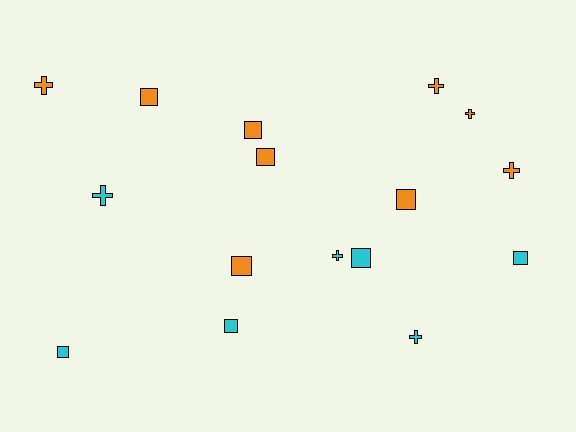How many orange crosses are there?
There are 4 orange crosses.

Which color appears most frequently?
Orange, with 9 objects.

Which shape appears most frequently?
Square, with 9 objects.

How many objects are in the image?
There are 16 objects.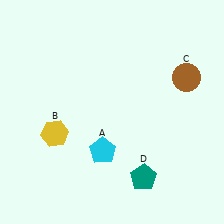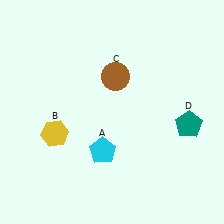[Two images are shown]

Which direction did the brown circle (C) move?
The brown circle (C) moved left.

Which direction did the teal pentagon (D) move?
The teal pentagon (D) moved up.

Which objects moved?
The objects that moved are: the brown circle (C), the teal pentagon (D).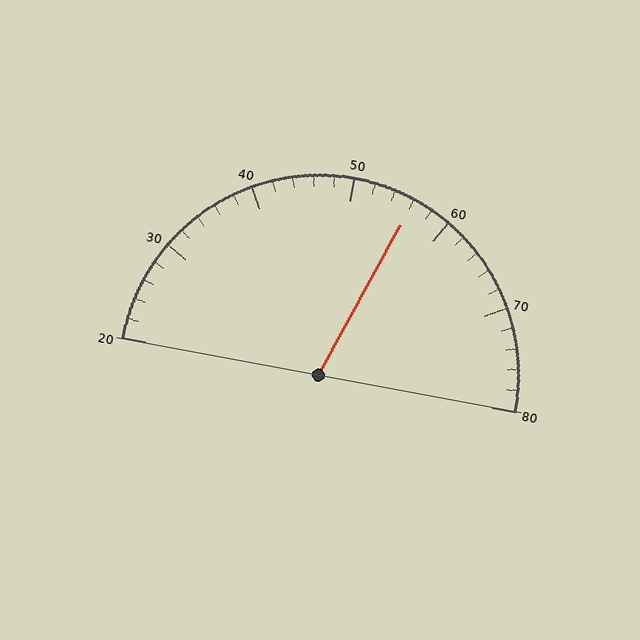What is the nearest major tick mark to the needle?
The nearest major tick mark is 60.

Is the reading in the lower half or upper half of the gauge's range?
The reading is in the upper half of the range (20 to 80).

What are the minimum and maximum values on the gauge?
The gauge ranges from 20 to 80.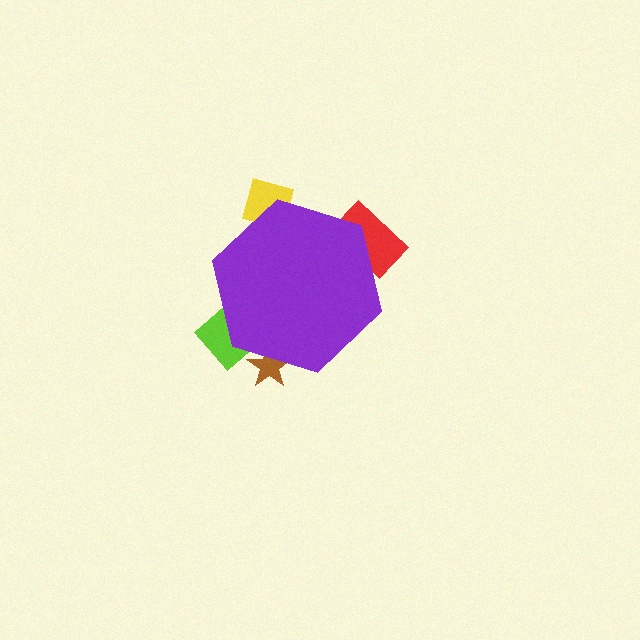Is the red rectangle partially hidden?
Yes, the red rectangle is partially hidden behind the purple hexagon.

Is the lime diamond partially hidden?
Yes, the lime diamond is partially hidden behind the purple hexagon.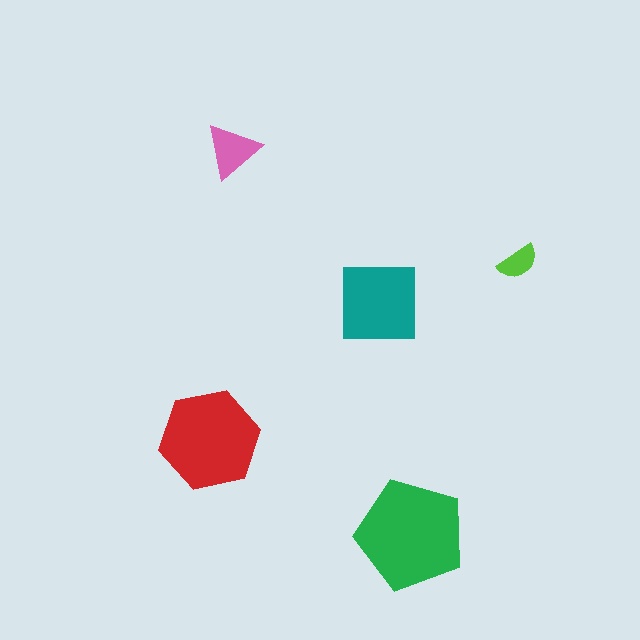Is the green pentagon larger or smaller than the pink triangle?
Larger.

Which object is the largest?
The green pentagon.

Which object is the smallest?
The lime semicircle.